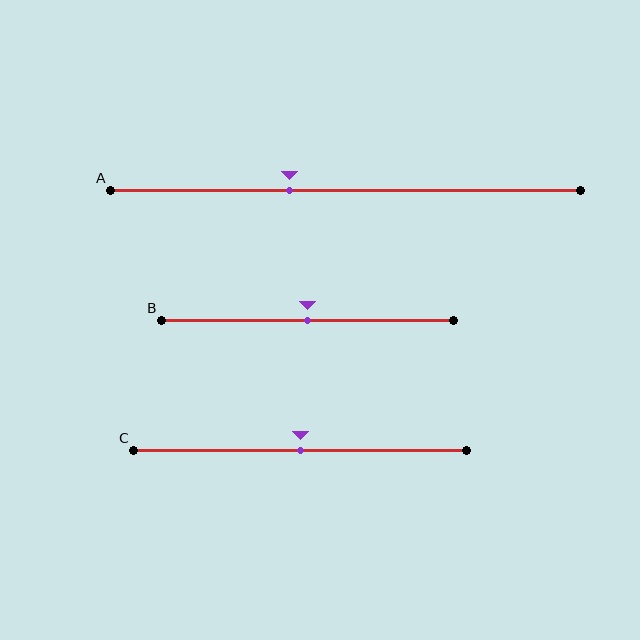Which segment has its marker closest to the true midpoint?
Segment B has its marker closest to the true midpoint.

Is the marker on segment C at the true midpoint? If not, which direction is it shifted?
Yes, the marker on segment C is at the true midpoint.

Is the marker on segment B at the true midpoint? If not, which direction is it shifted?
Yes, the marker on segment B is at the true midpoint.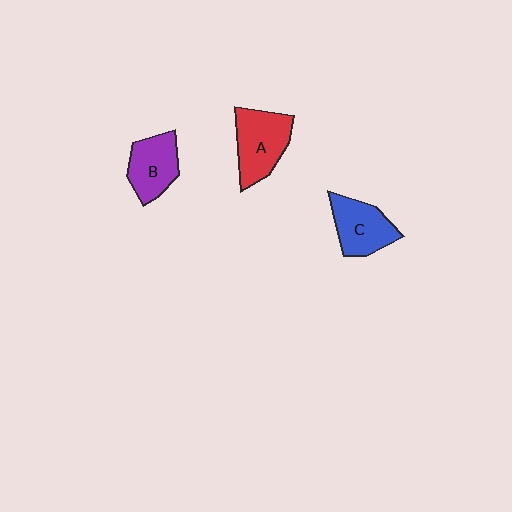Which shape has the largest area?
Shape A (red).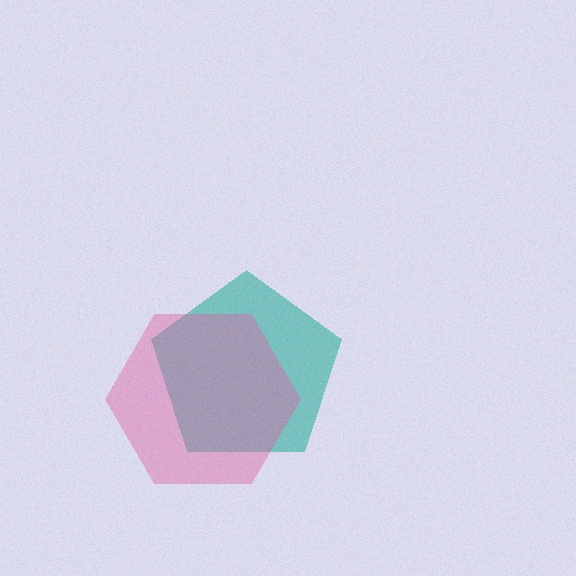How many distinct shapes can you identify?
There are 2 distinct shapes: a teal pentagon, a pink hexagon.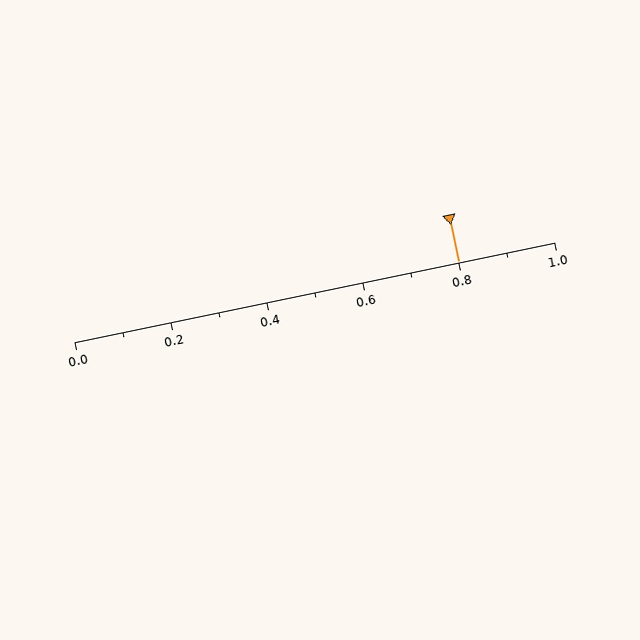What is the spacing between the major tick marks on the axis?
The major ticks are spaced 0.2 apart.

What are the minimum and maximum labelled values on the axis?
The axis runs from 0.0 to 1.0.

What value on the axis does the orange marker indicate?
The marker indicates approximately 0.8.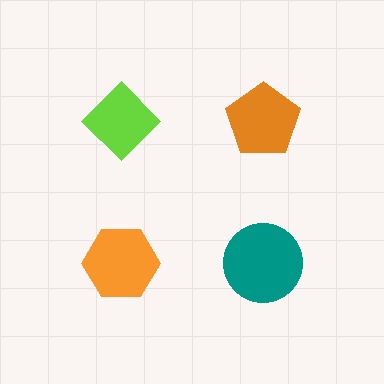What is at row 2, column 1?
An orange hexagon.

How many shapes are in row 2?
2 shapes.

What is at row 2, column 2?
A teal circle.